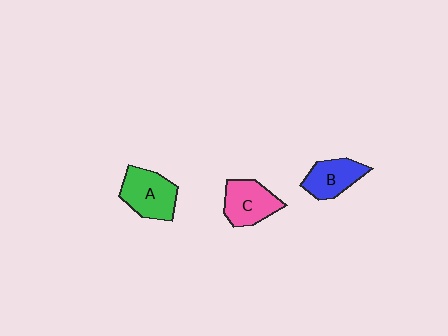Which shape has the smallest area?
Shape B (blue).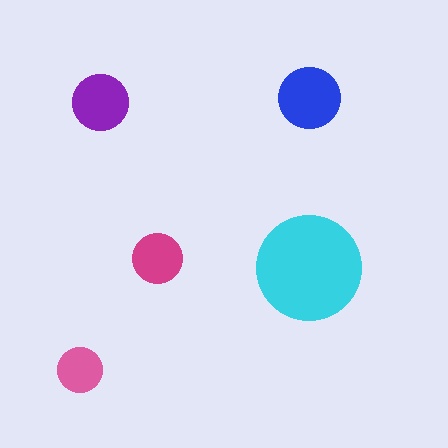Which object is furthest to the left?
The pink circle is leftmost.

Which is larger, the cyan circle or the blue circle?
The cyan one.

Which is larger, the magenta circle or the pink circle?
The magenta one.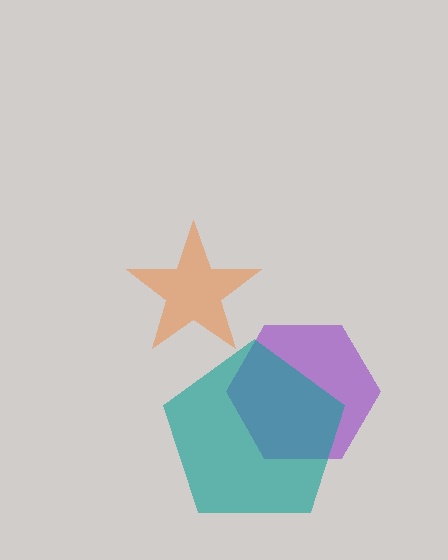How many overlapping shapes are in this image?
There are 3 overlapping shapes in the image.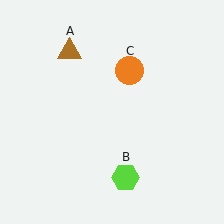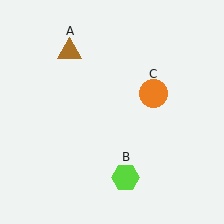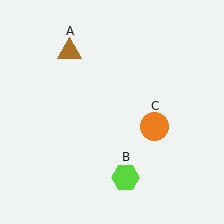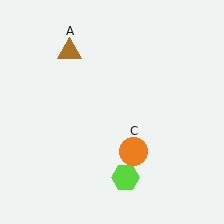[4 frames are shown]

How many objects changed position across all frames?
1 object changed position: orange circle (object C).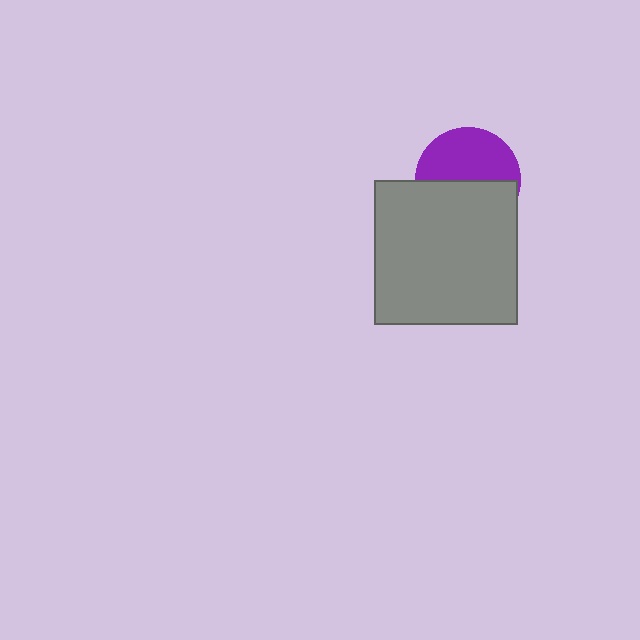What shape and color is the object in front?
The object in front is a gray square.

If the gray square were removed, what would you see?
You would see the complete purple circle.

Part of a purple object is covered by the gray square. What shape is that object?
It is a circle.